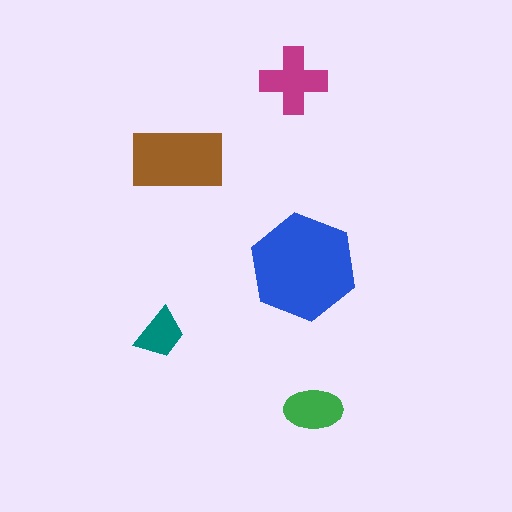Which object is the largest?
The blue hexagon.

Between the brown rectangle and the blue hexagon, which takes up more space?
The blue hexagon.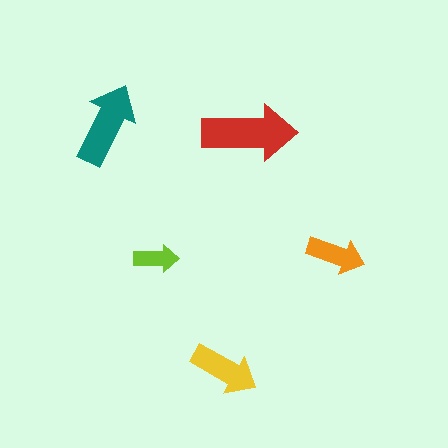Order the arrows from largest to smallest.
the red one, the teal one, the yellow one, the orange one, the lime one.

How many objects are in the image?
There are 5 objects in the image.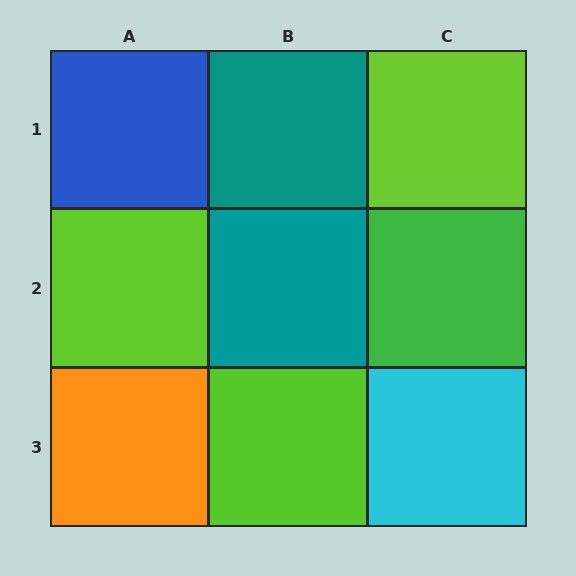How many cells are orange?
1 cell is orange.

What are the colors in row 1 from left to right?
Blue, teal, lime.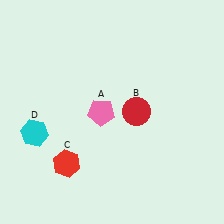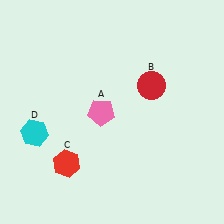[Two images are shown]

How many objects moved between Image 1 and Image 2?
1 object moved between the two images.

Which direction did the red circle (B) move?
The red circle (B) moved up.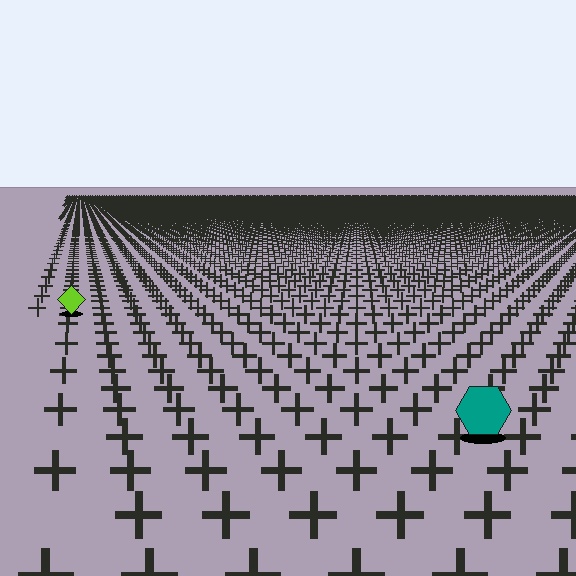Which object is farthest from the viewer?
The lime diamond is farthest from the viewer. It appears smaller and the ground texture around it is denser.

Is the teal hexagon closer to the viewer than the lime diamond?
Yes. The teal hexagon is closer — you can tell from the texture gradient: the ground texture is coarser near it.